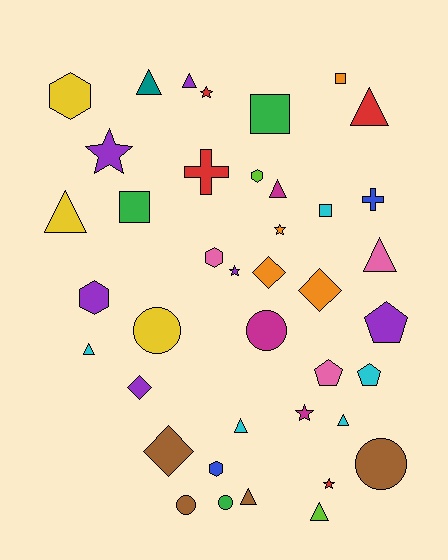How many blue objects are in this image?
There are 2 blue objects.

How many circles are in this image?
There are 5 circles.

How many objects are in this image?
There are 40 objects.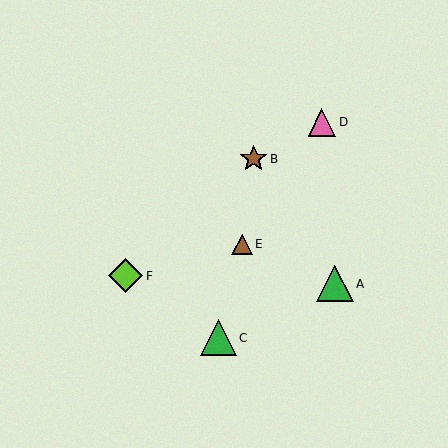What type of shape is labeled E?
Shape E is a brown triangle.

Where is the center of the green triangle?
The center of the green triangle is at (218, 338).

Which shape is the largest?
The green triangle (labeled A) is the largest.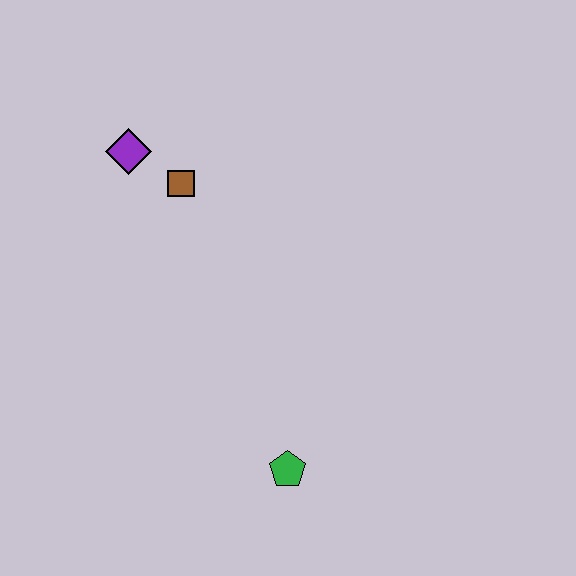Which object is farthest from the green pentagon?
The purple diamond is farthest from the green pentagon.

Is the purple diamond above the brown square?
Yes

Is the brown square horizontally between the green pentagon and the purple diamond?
Yes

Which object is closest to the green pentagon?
The brown square is closest to the green pentagon.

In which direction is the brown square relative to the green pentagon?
The brown square is above the green pentagon.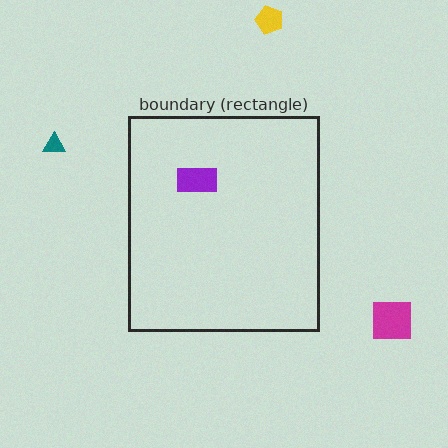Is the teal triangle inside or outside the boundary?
Outside.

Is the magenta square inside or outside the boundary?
Outside.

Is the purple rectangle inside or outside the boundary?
Inside.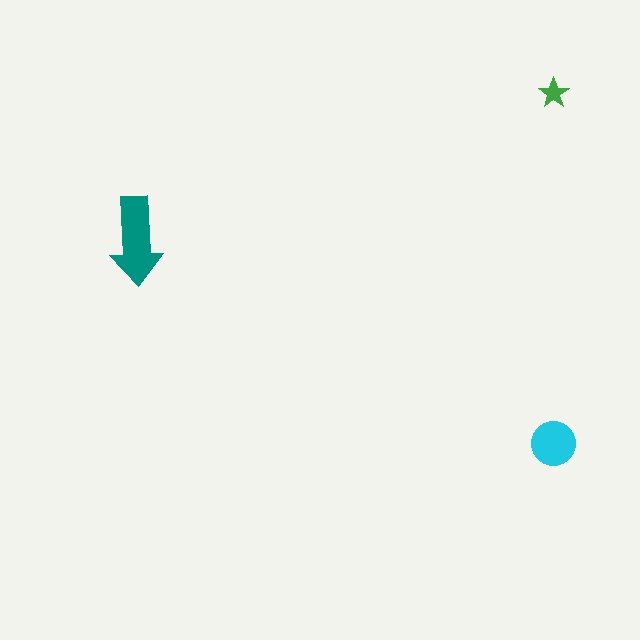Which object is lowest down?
The cyan circle is bottommost.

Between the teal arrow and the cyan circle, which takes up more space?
The teal arrow.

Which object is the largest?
The teal arrow.